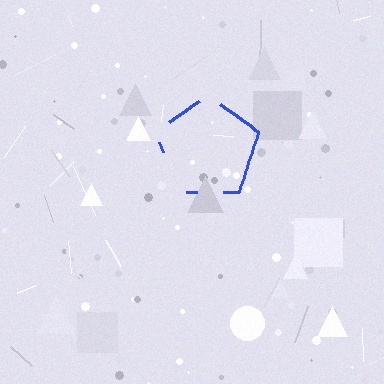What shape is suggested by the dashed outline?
The dashed outline suggests a pentagon.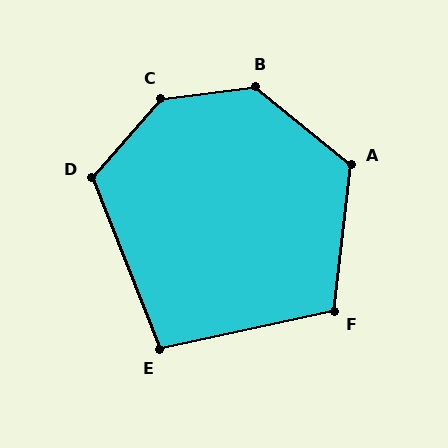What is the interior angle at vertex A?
Approximately 122 degrees (obtuse).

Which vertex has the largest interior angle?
C, at approximately 138 degrees.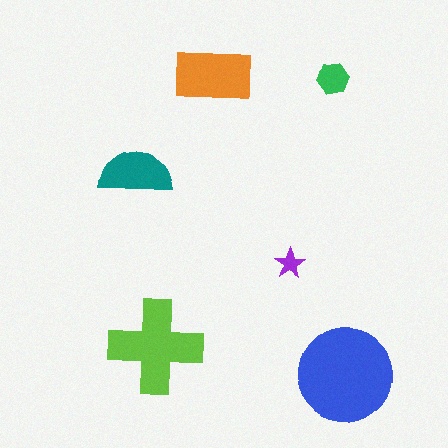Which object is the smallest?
The purple star.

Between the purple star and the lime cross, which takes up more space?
The lime cross.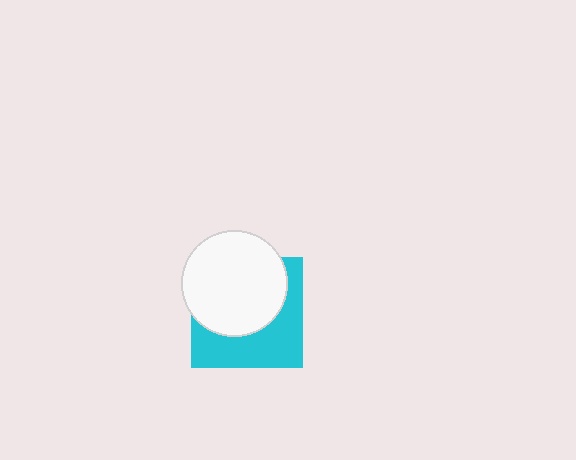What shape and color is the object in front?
The object in front is a white circle.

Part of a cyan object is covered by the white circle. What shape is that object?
It is a square.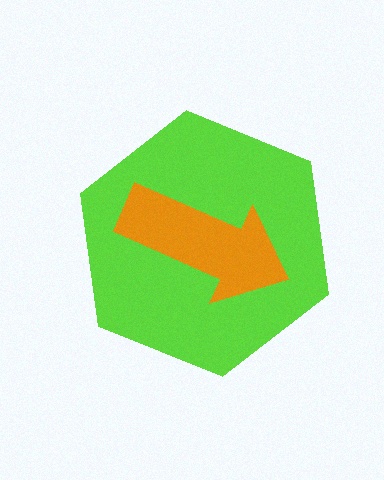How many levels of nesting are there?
2.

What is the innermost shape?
The orange arrow.